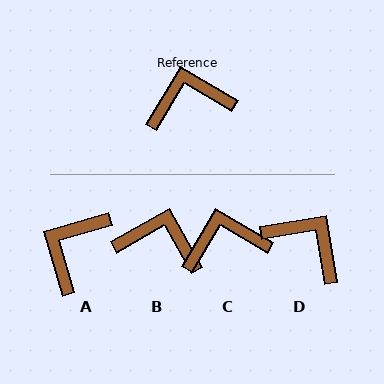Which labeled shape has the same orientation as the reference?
C.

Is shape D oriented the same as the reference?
No, it is off by about 50 degrees.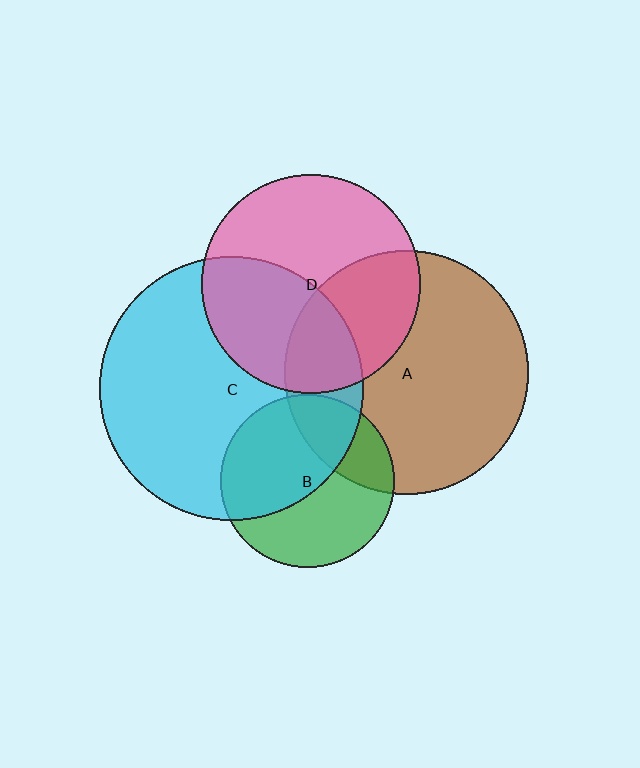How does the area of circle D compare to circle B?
Approximately 1.6 times.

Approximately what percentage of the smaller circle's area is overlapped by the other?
Approximately 20%.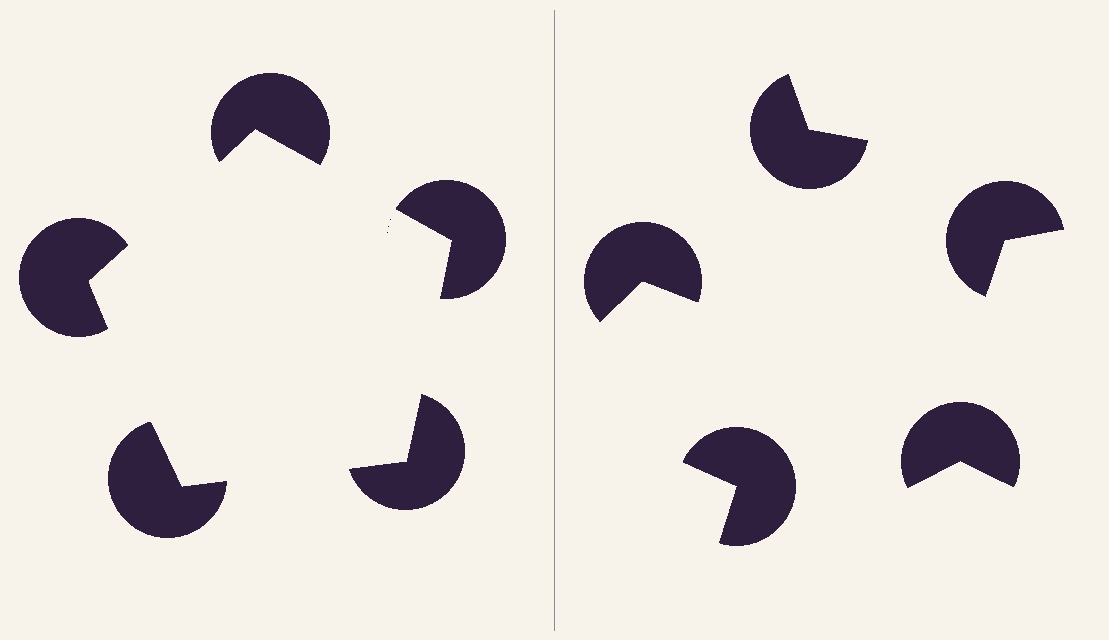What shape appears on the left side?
An illusory pentagon.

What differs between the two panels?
The pac-man discs are positioned identically on both sides; only the wedge orientations differ. On the left they align to a pentagon; on the right they are misaligned.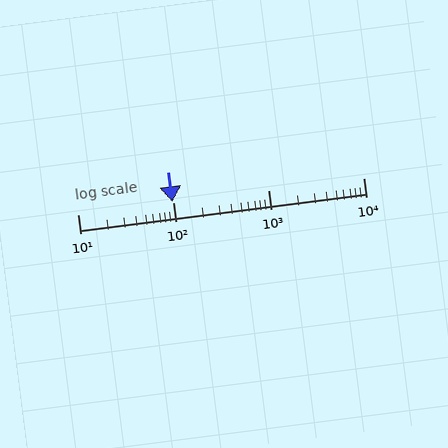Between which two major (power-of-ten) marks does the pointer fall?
The pointer is between 10 and 100.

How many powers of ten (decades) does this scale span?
The scale spans 3 decades, from 10 to 10000.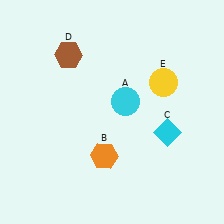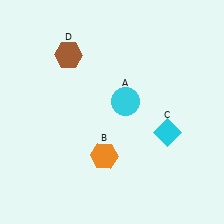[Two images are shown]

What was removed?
The yellow circle (E) was removed in Image 2.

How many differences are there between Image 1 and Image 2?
There is 1 difference between the two images.